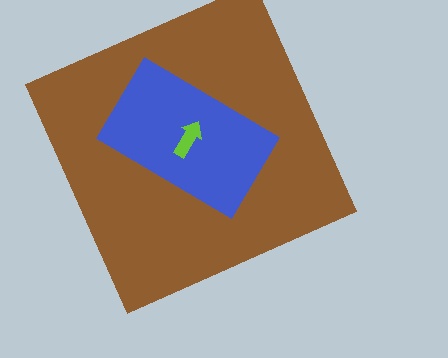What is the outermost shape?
The brown square.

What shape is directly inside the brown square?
The blue rectangle.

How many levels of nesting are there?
3.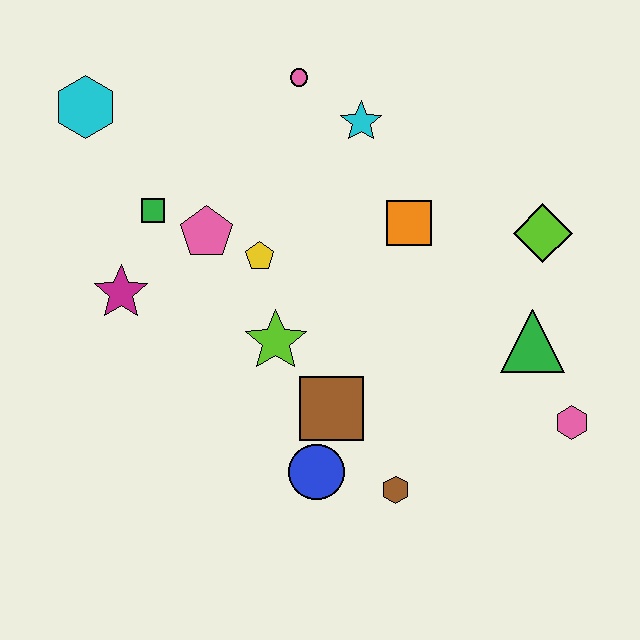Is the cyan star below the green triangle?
No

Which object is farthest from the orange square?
The cyan hexagon is farthest from the orange square.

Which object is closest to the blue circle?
The brown square is closest to the blue circle.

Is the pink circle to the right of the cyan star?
No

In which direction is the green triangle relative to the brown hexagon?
The green triangle is above the brown hexagon.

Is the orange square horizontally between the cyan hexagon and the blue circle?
No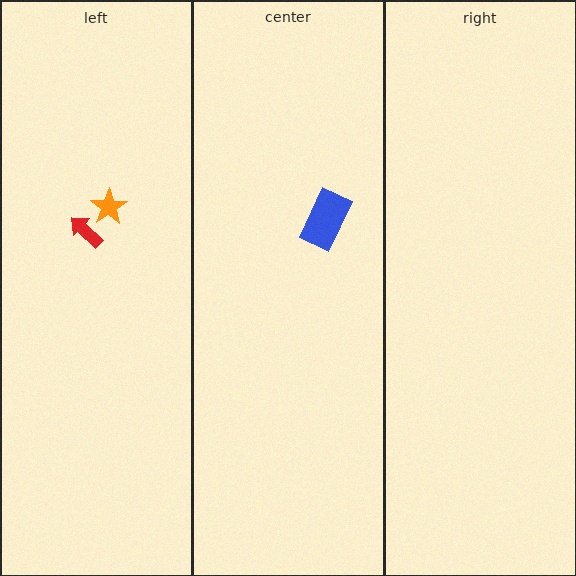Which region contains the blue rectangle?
The center region.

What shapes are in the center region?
The blue rectangle.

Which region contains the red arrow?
The left region.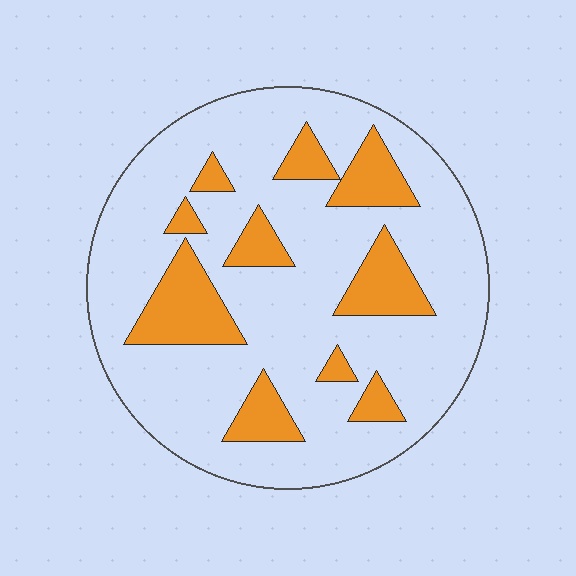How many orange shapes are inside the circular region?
10.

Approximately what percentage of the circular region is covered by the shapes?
Approximately 20%.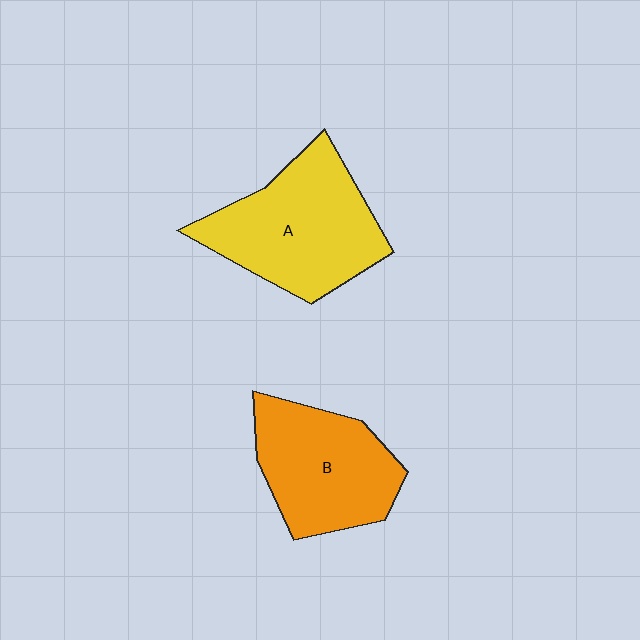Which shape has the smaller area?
Shape B (orange).